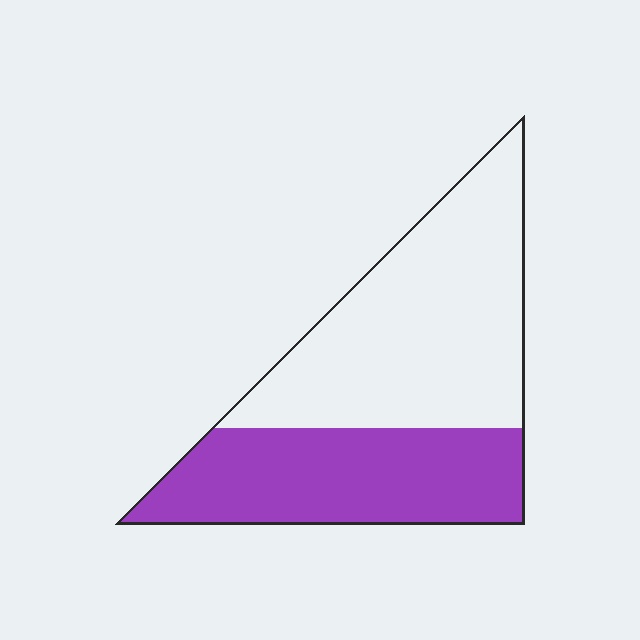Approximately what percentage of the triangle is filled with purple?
Approximately 40%.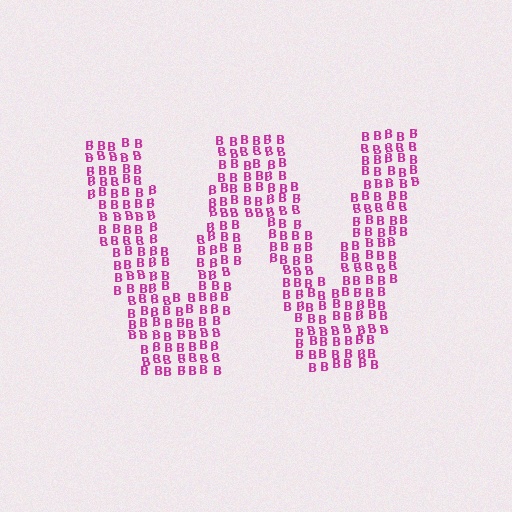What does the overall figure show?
The overall figure shows the letter W.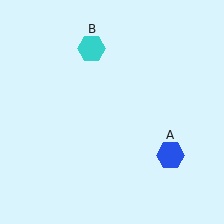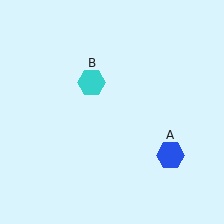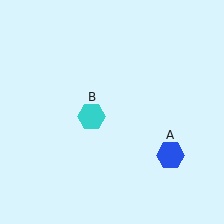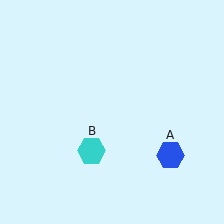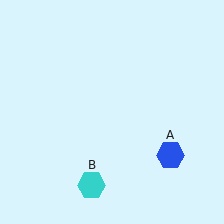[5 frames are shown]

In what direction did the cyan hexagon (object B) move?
The cyan hexagon (object B) moved down.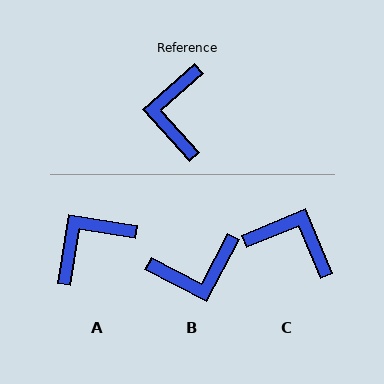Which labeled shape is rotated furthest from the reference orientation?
B, about 110 degrees away.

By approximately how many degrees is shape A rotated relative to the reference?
Approximately 51 degrees clockwise.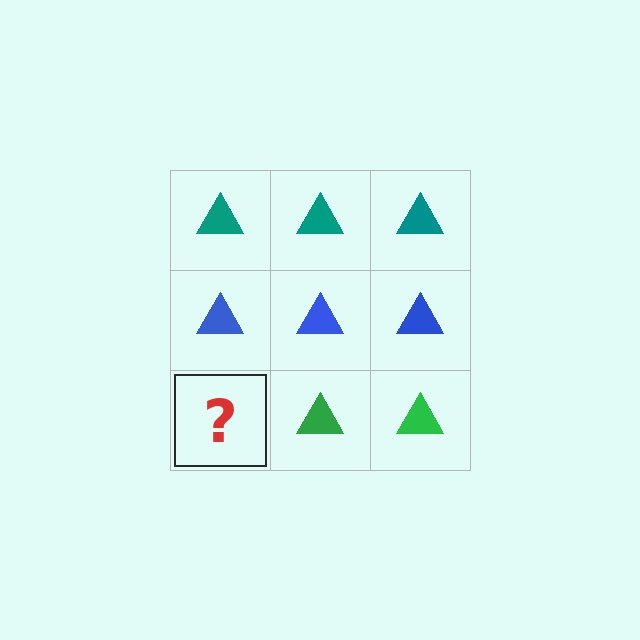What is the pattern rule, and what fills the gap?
The rule is that each row has a consistent color. The gap should be filled with a green triangle.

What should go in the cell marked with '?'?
The missing cell should contain a green triangle.